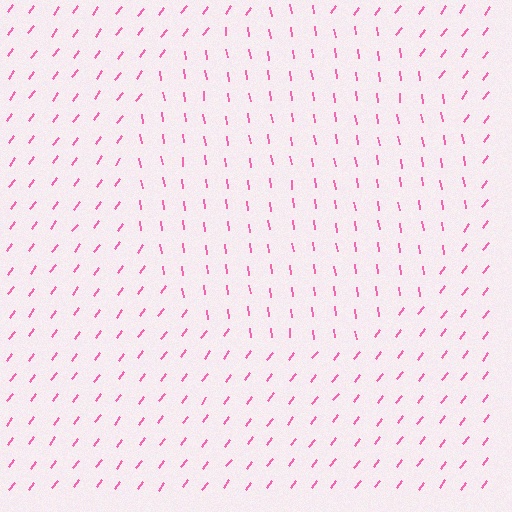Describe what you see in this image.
The image is filled with small pink line segments. A circle region in the image has lines oriented differently from the surrounding lines, creating a visible texture boundary.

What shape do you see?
I see a circle.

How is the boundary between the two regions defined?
The boundary is defined purely by a change in line orientation (approximately 45 degrees difference). All lines are the same color and thickness.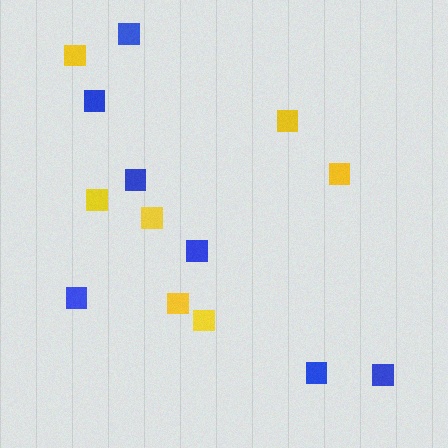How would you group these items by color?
There are 2 groups: one group of yellow squares (7) and one group of blue squares (7).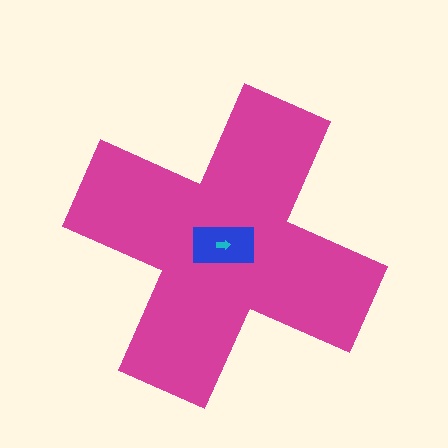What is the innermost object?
The cyan arrow.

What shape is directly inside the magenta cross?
The blue rectangle.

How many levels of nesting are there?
3.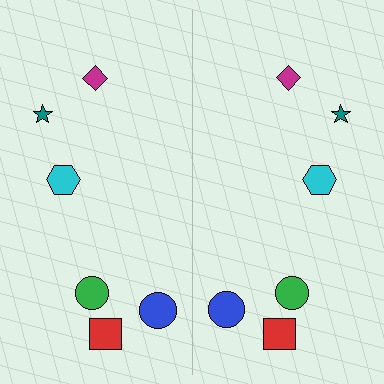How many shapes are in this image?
There are 12 shapes in this image.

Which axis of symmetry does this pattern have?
The pattern has a vertical axis of symmetry running through the center of the image.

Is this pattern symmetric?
Yes, this pattern has bilateral (reflection) symmetry.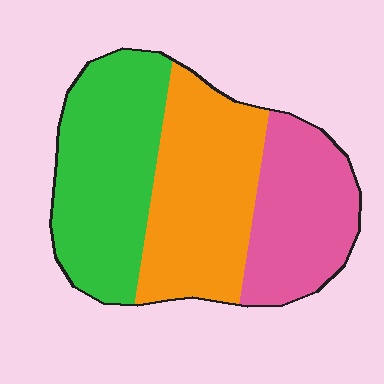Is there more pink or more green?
Green.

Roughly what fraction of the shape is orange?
Orange covers roughly 35% of the shape.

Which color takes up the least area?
Pink, at roughly 25%.